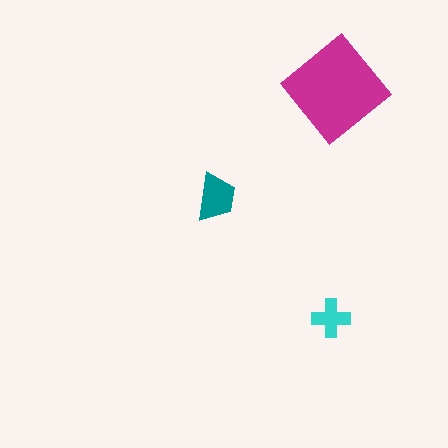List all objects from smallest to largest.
The cyan cross, the teal trapezoid, the magenta diamond.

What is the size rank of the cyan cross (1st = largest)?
3rd.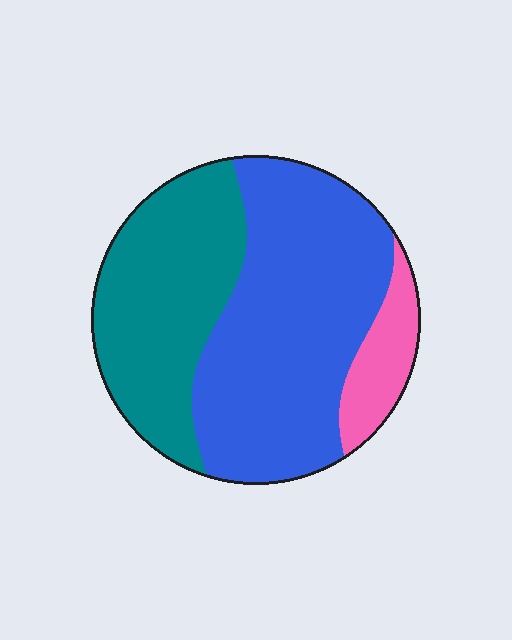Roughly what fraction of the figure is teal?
Teal covers about 35% of the figure.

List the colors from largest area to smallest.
From largest to smallest: blue, teal, pink.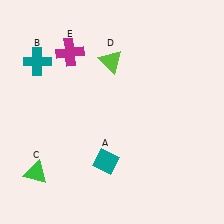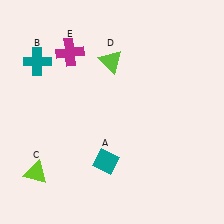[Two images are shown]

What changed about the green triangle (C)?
In Image 1, C is green. In Image 2, it changed to lime.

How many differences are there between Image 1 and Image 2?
There is 1 difference between the two images.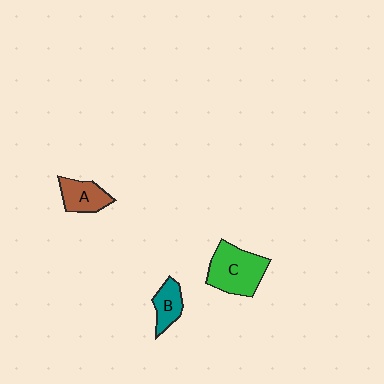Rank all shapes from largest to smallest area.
From largest to smallest: C (green), A (brown), B (teal).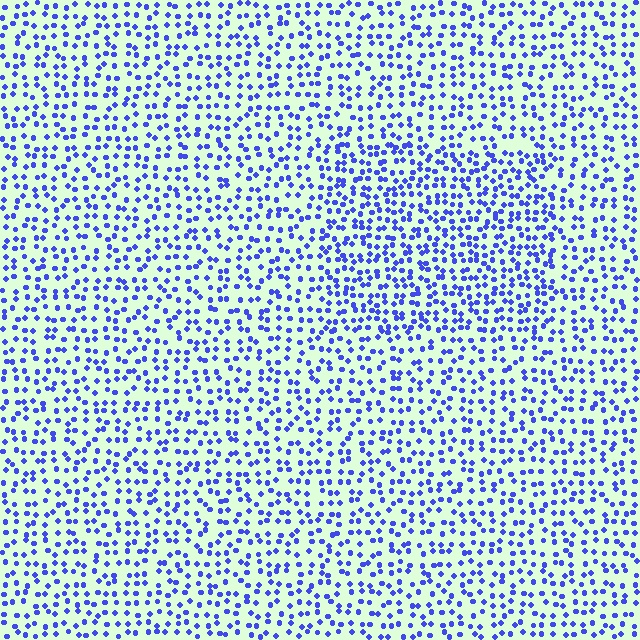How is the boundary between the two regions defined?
The boundary is defined by a change in element density (approximately 1.5x ratio). All elements are the same color, size, and shape.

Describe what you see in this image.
The image contains small blue elements arranged at two different densities. A rectangle-shaped region is visible where the elements are more densely packed than the surrounding area.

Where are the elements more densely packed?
The elements are more densely packed inside the rectangle boundary.